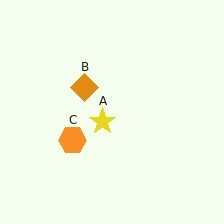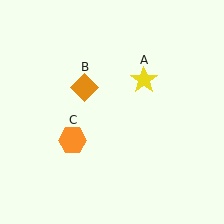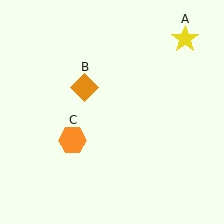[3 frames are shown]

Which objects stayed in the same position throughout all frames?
Orange diamond (object B) and orange hexagon (object C) remained stationary.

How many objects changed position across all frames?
1 object changed position: yellow star (object A).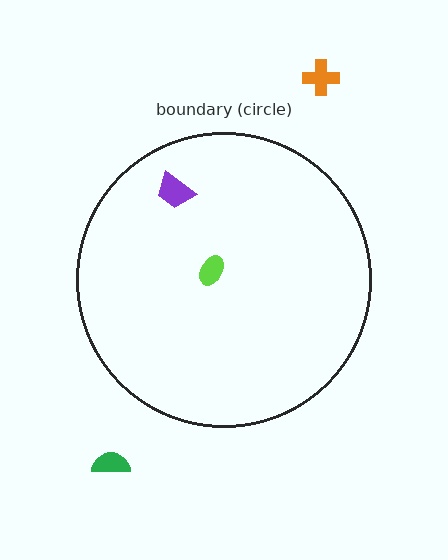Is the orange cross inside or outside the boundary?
Outside.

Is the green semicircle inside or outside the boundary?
Outside.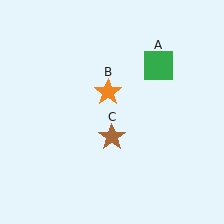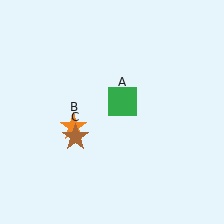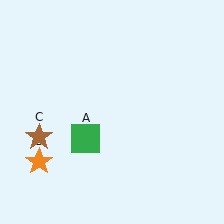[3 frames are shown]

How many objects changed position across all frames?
3 objects changed position: green square (object A), orange star (object B), brown star (object C).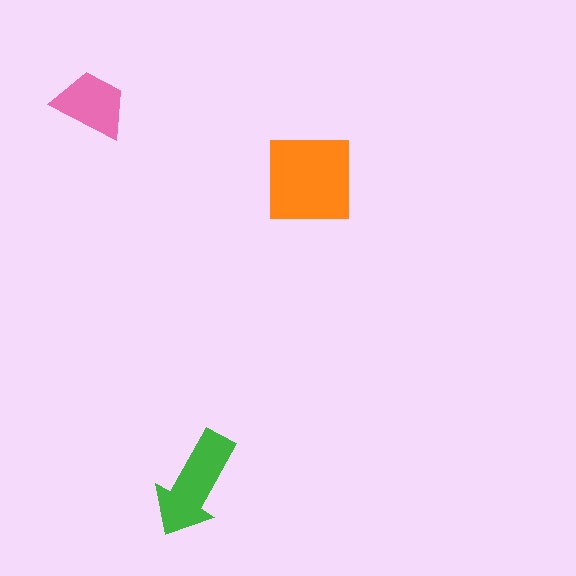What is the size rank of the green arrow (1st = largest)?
2nd.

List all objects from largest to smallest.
The orange square, the green arrow, the pink trapezoid.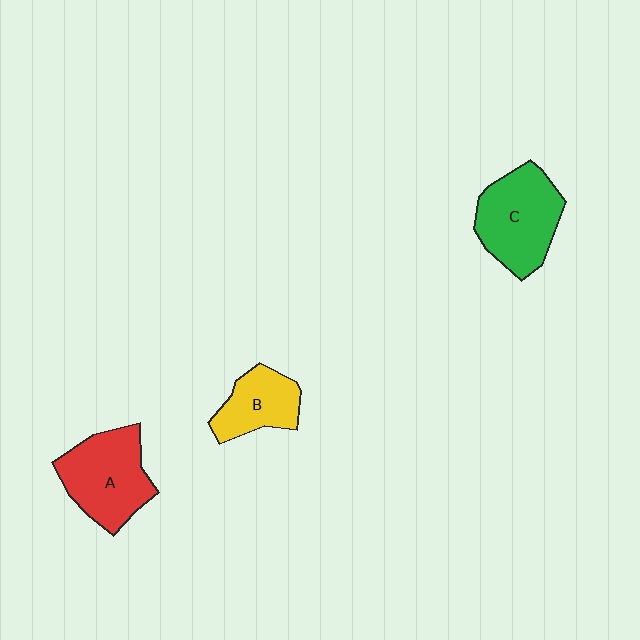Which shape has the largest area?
Shape C (green).